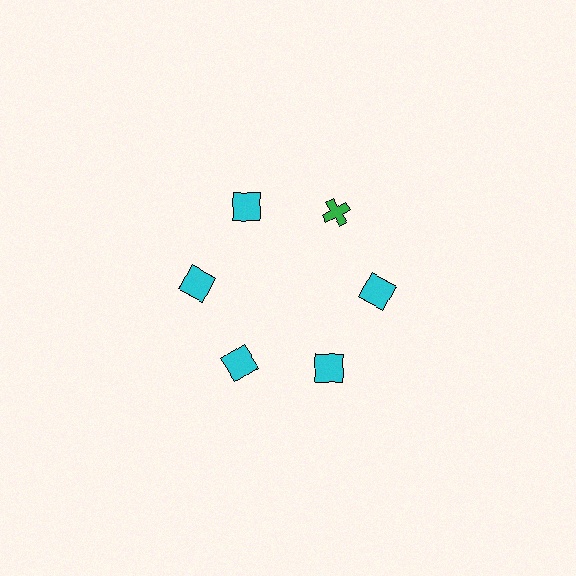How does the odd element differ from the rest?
It differs in both color (green instead of cyan) and shape (cross instead of square).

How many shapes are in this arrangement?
There are 6 shapes arranged in a ring pattern.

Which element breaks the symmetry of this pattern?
The green cross at roughly the 1 o'clock position breaks the symmetry. All other shapes are cyan squares.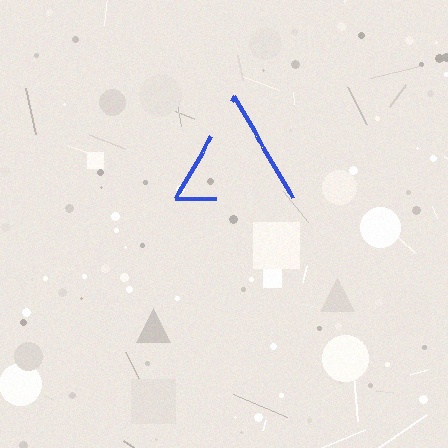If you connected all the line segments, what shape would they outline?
They would outline a triangle.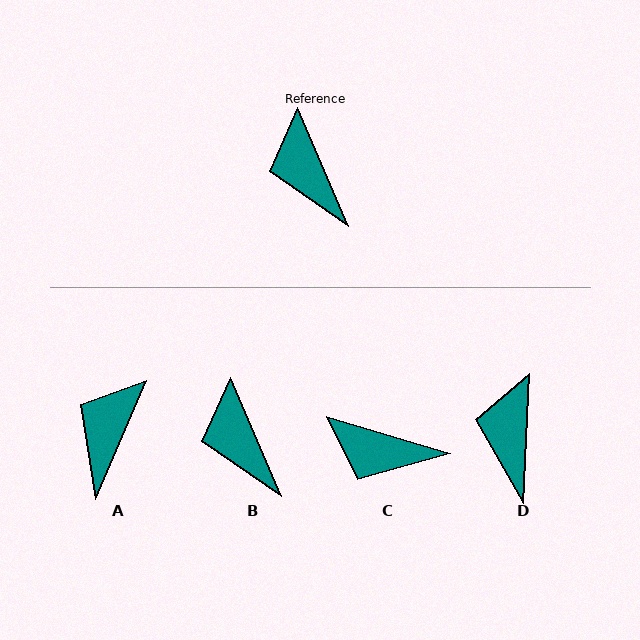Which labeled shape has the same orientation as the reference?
B.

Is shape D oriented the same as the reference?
No, it is off by about 26 degrees.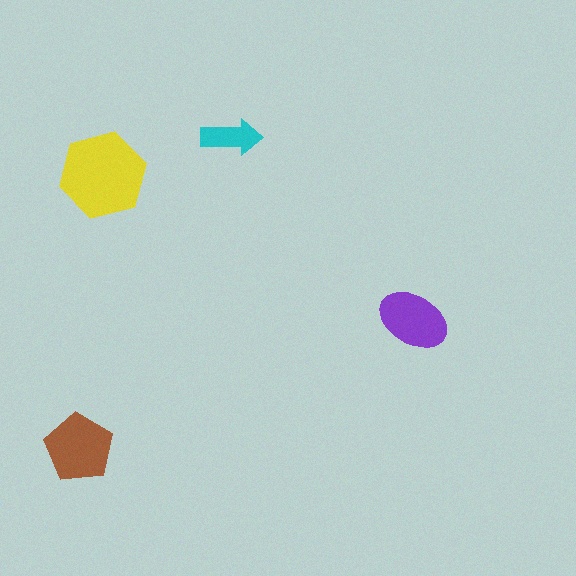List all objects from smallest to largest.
The cyan arrow, the purple ellipse, the brown pentagon, the yellow hexagon.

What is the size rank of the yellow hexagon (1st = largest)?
1st.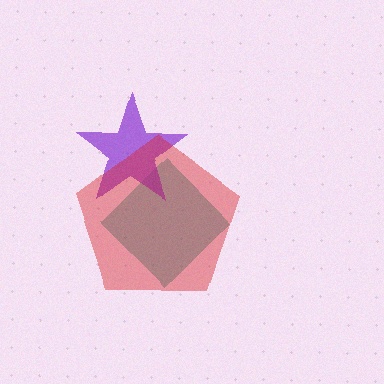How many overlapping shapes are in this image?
There are 3 overlapping shapes in the image.